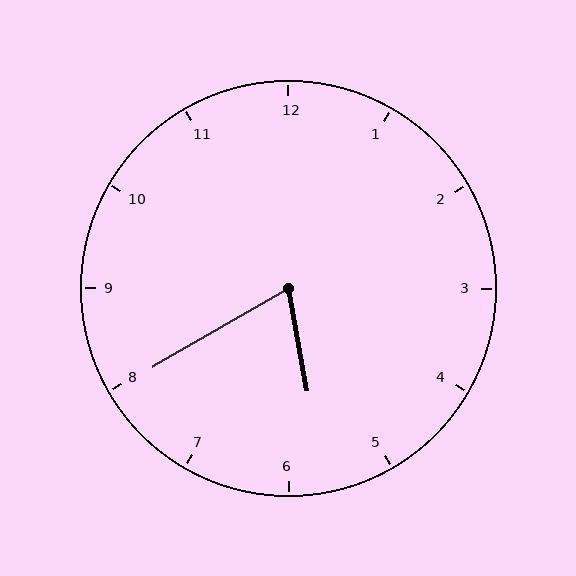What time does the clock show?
5:40.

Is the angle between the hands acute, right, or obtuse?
It is acute.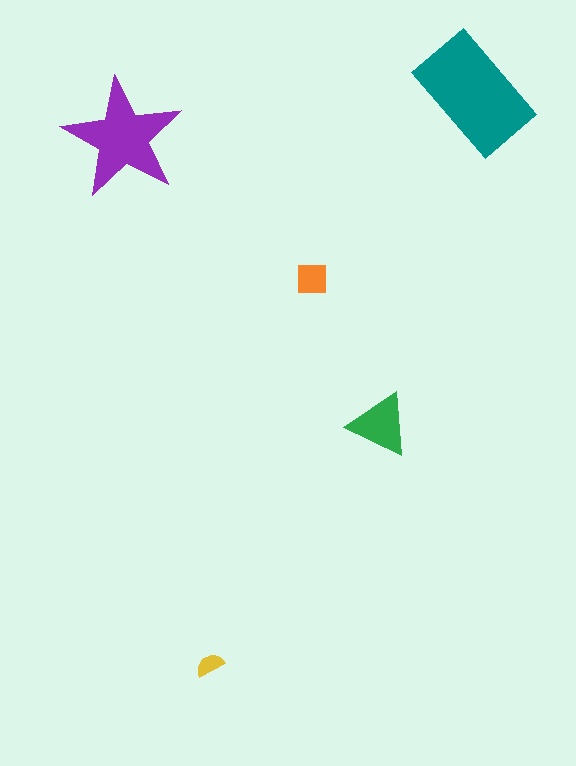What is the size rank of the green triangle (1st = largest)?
3rd.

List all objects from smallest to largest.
The yellow semicircle, the orange square, the green triangle, the purple star, the teal rectangle.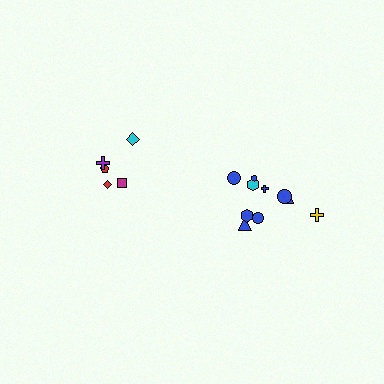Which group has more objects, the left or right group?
The right group.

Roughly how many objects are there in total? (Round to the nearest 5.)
Roughly 15 objects in total.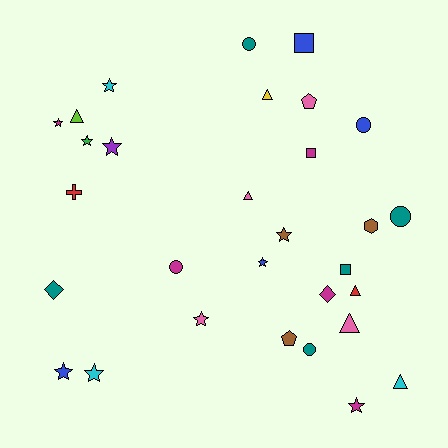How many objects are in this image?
There are 30 objects.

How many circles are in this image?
There are 5 circles.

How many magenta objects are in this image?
There are 5 magenta objects.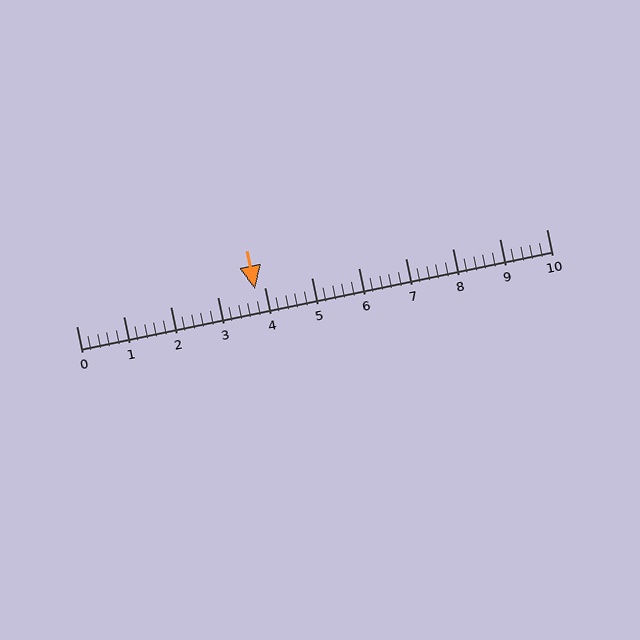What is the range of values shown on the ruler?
The ruler shows values from 0 to 10.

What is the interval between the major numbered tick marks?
The major tick marks are spaced 1 units apart.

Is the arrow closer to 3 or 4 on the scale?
The arrow is closer to 4.